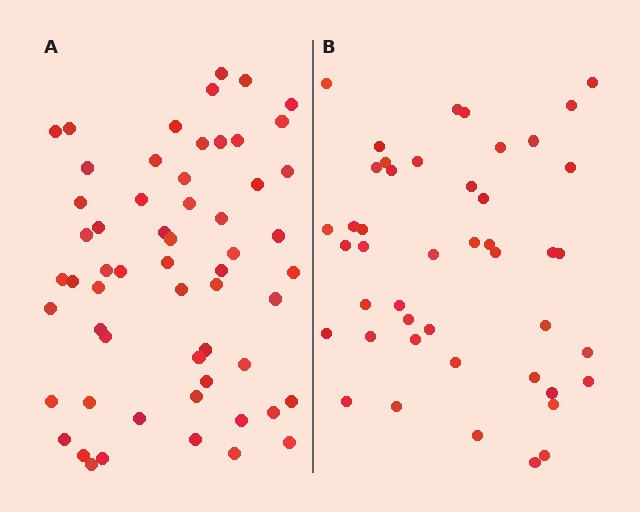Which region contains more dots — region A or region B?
Region A (the left region) has more dots.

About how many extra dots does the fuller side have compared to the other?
Region A has approximately 15 more dots than region B.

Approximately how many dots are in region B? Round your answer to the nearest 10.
About 40 dots. (The exact count is 45, which rounds to 40.)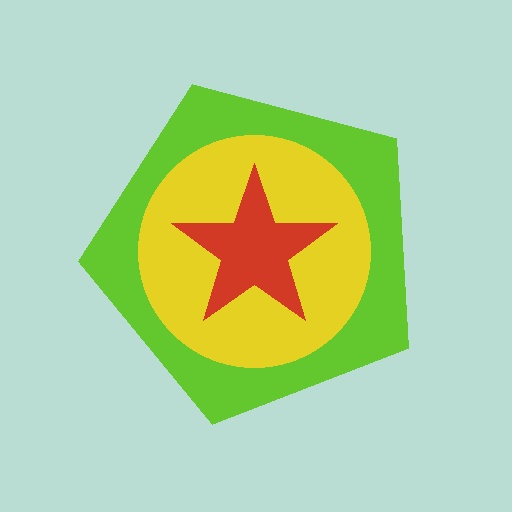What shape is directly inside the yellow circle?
The red star.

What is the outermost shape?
The lime pentagon.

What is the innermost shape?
The red star.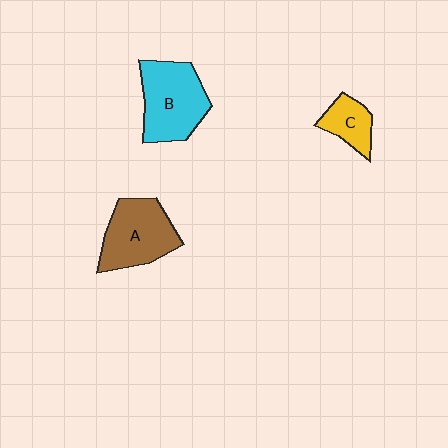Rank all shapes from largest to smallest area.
From largest to smallest: B (cyan), A (brown), C (yellow).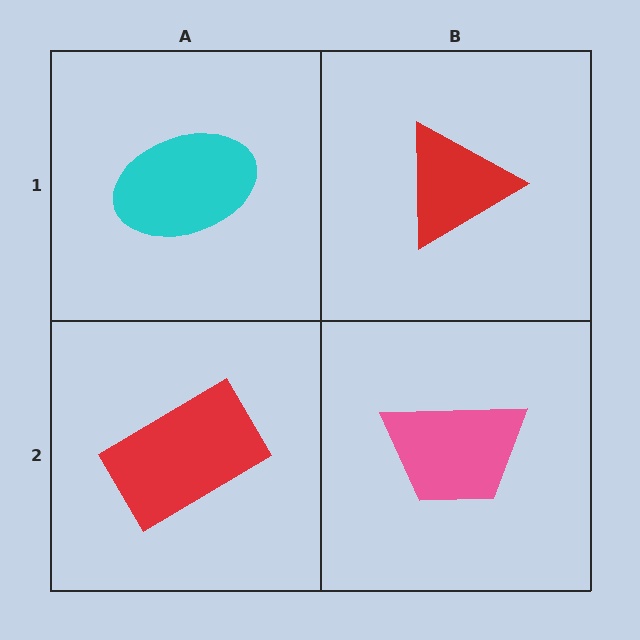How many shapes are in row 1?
2 shapes.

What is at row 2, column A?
A red rectangle.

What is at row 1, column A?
A cyan ellipse.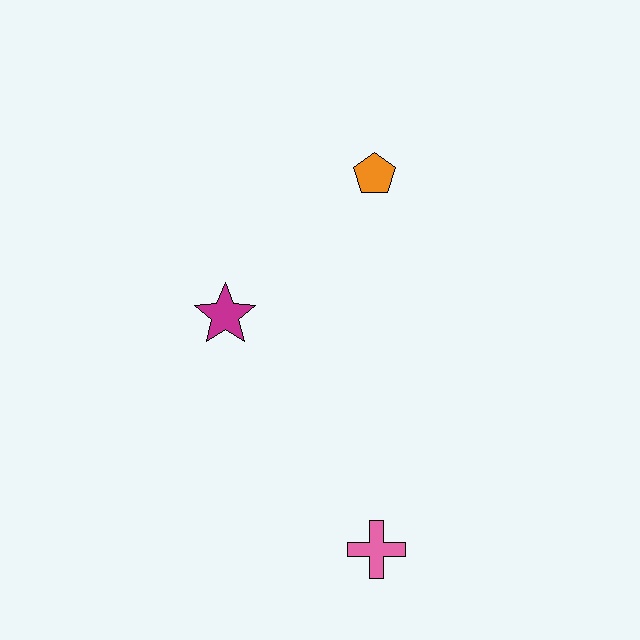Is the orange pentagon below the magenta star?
No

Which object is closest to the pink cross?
The magenta star is closest to the pink cross.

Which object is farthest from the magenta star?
The pink cross is farthest from the magenta star.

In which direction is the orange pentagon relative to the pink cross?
The orange pentagon is above the pink cross.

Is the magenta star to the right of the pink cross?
No